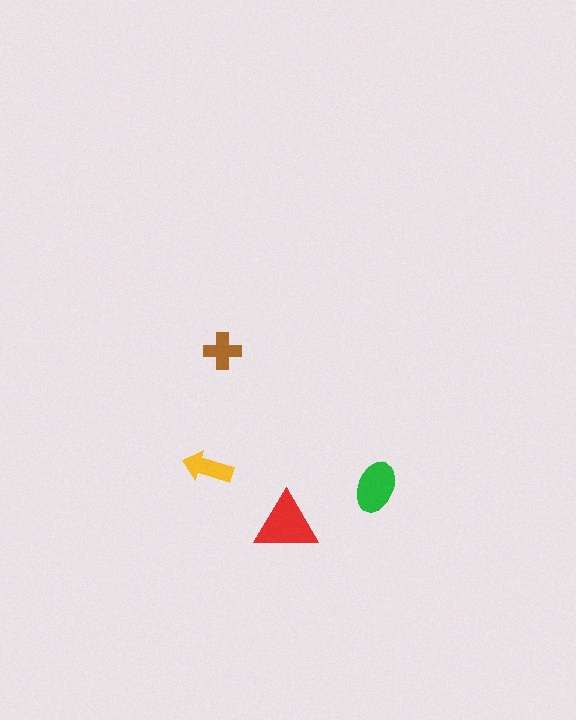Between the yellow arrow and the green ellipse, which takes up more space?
The green ellipse.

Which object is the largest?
The red triangle.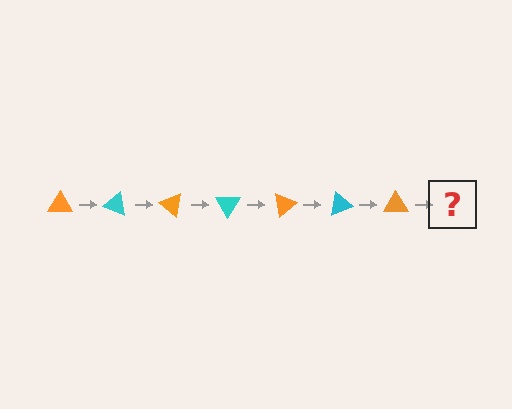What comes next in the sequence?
The next element should be a cyan triangle, rotated 140 degrees from the start.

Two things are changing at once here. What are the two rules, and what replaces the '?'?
The two rules are that it rotates 20 degrees each step and the color cycles through orange and cyan. The '?' should be a cyan triangle, rotated 140 degrees from the start.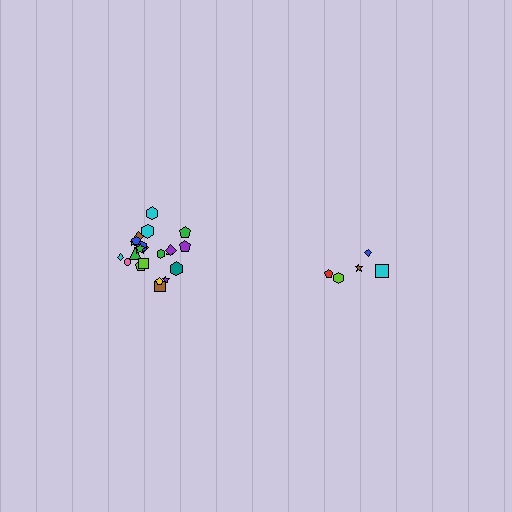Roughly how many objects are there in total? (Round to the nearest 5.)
Roughly 25 objects in total.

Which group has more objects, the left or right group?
The left group.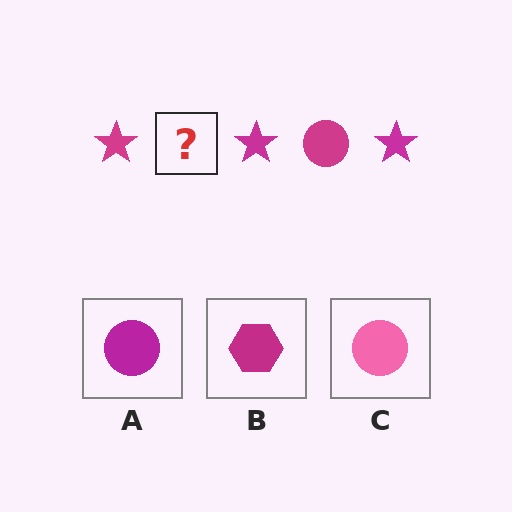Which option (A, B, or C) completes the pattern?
A.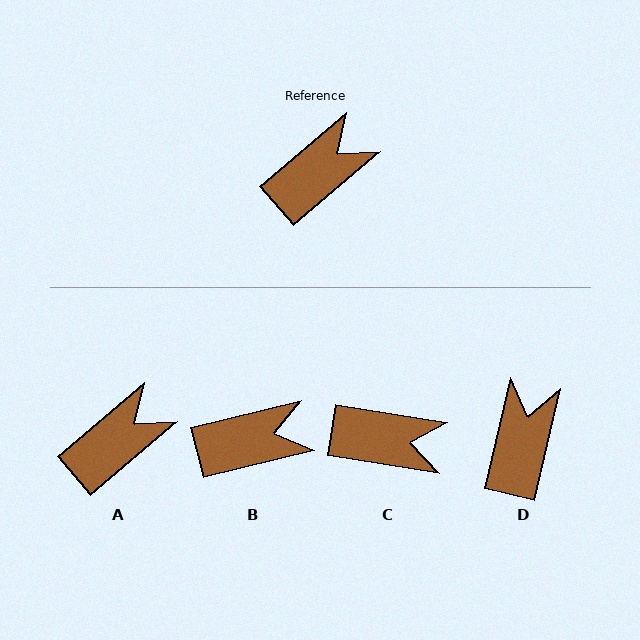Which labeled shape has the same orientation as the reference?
A.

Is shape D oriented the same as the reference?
No, it is off by about 37 degrees.